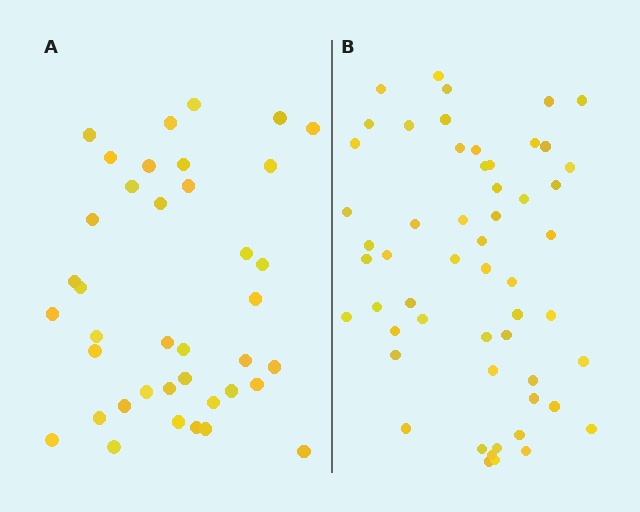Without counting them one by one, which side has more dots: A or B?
Region B (the right region) has more dots.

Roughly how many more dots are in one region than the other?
Region B has approximately 15 more dots than region A.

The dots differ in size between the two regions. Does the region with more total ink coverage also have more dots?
No. Region A has more total ink coverage because its dots are larger, but region B actually contains more individual dots. Total area can be misleading — the number of items is what matters here.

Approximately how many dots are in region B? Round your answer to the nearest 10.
About 60 dots. (The exact count is 55, which rounds to 60.)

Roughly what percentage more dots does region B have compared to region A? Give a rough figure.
About 40% more.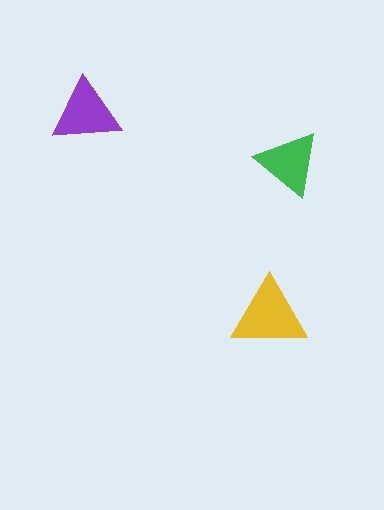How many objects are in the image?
There are 3 objects in the image.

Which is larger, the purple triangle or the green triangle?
The purple one.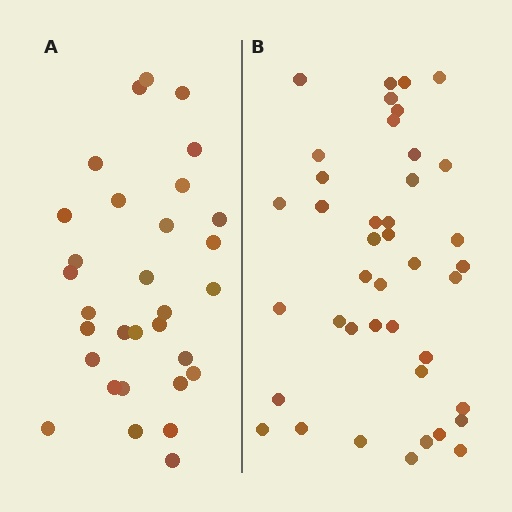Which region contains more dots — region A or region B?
Region B (the right region) has more dots.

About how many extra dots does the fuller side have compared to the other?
Region B has roughly 10 or so more dots than region A.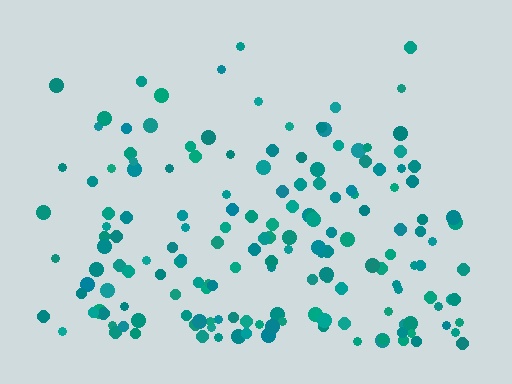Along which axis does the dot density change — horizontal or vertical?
Vertical.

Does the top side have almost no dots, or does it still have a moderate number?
Still a moderate number, just noticeably fewer than the bottom.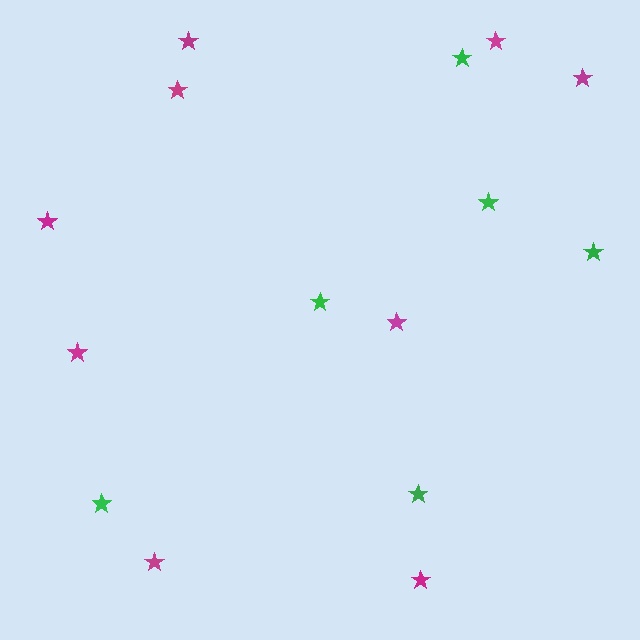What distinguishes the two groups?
There are 2 groups: one group of magenta stars (9) and one group of green stars (6).